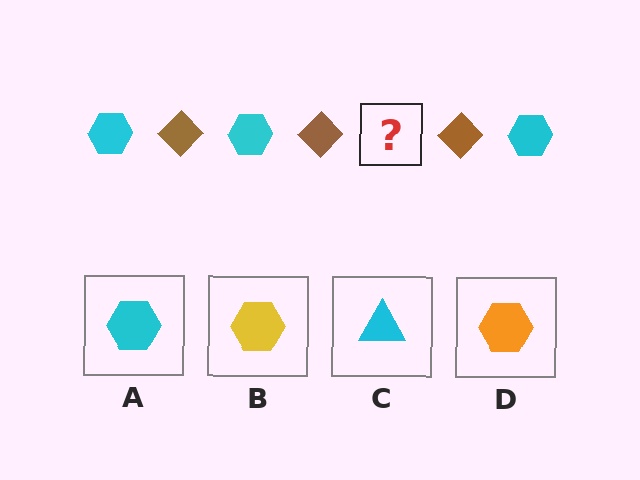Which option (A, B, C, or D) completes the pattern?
A.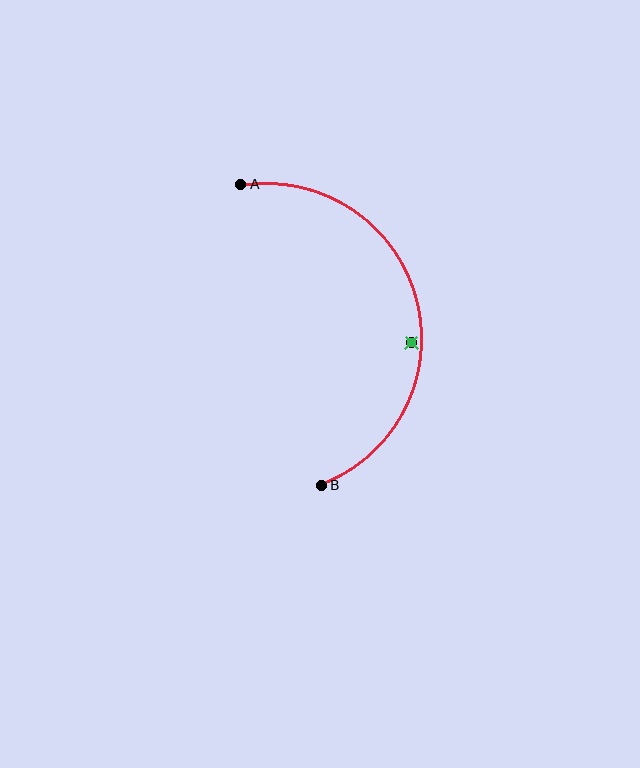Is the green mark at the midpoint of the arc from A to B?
No — the green mark does not lie on the arc at all. It sits slightly inside the curve.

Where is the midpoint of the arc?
The arc midpoint is the point on the curve farthest from the straight line joining A and B. It sits to the right of that line.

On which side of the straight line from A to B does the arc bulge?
The arc bulges to the right of the straight line connecting A and B.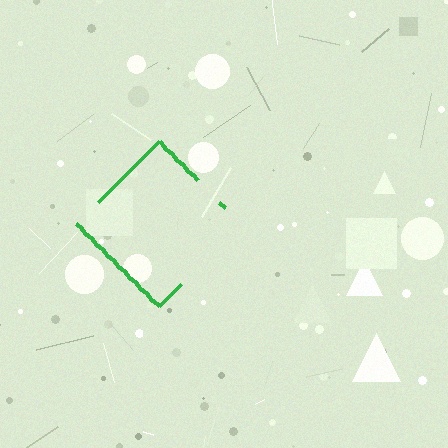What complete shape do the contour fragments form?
The contour fragments form a diamond.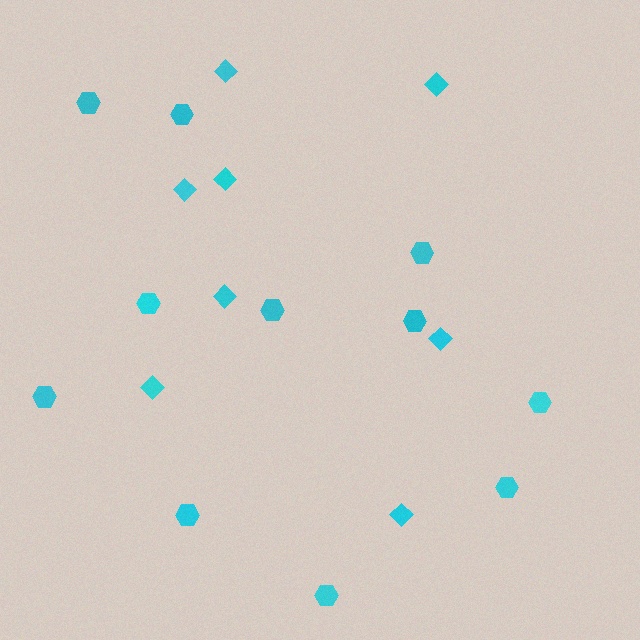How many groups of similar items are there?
There are 2 groups: one group of hexagons (11) and one group of diamonds (8).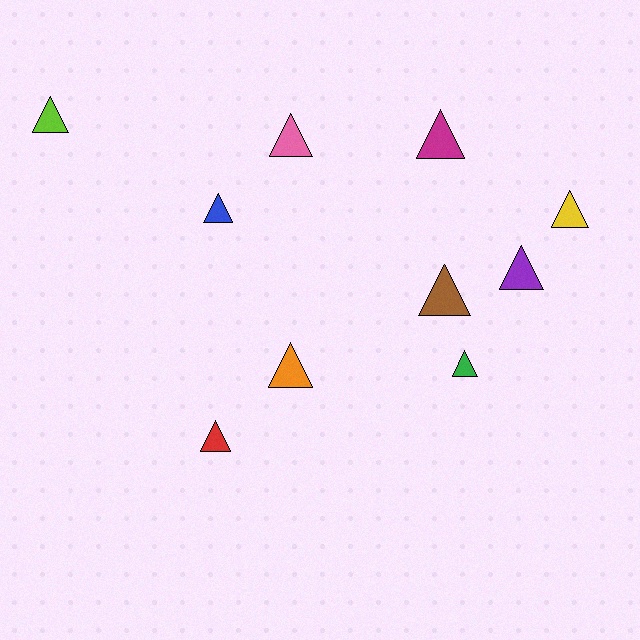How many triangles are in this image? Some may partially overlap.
There are 10 triangles.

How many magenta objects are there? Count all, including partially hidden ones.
There is 1 magenta object.